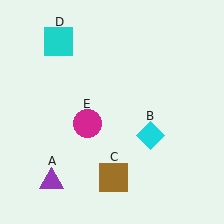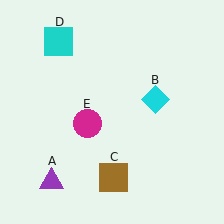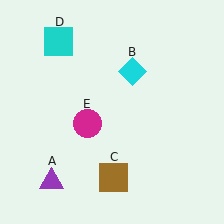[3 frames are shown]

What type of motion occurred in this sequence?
The cyan diamond (object B) rotated counterclockwise around the center of the scene.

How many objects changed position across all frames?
1 object changed position: cyan diamond (object B).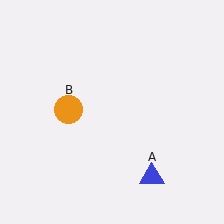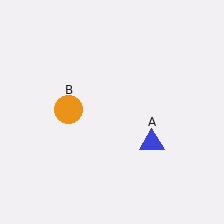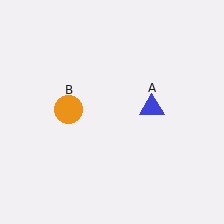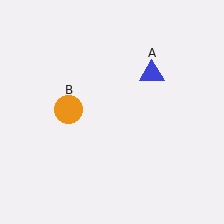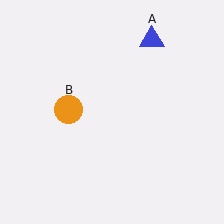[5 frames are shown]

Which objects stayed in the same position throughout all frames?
Orange circle (object B) remained stationary.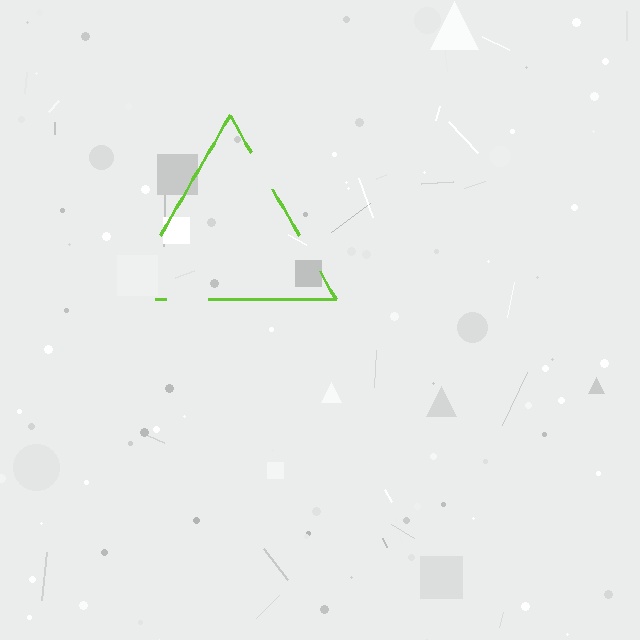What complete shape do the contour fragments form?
The contour fragments form a triangle.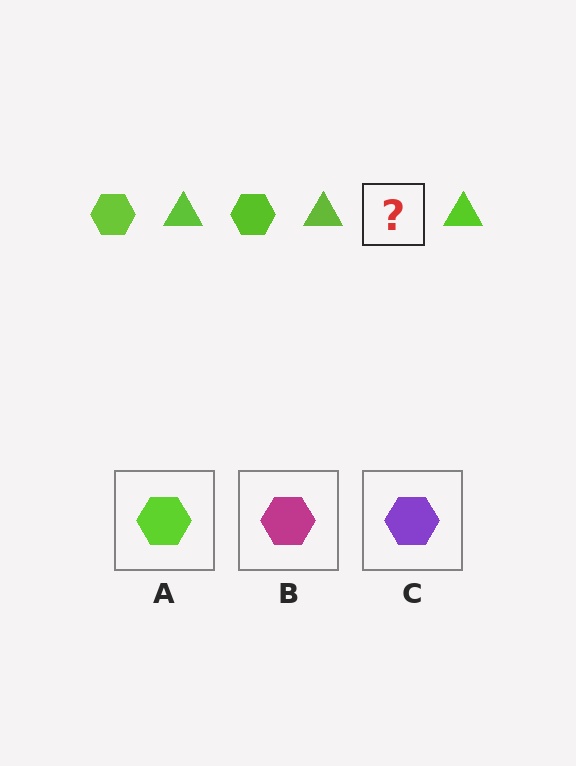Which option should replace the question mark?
Option A.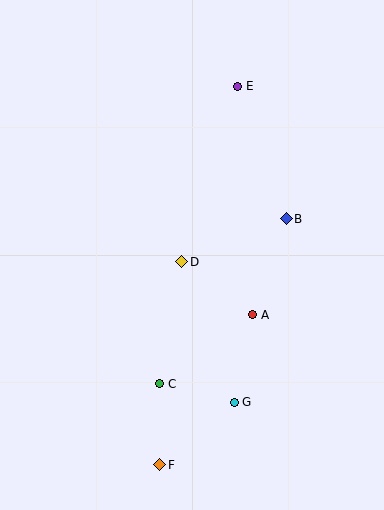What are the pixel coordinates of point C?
Point C is at (160, 384).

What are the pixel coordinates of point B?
Point B is at (286, 219).